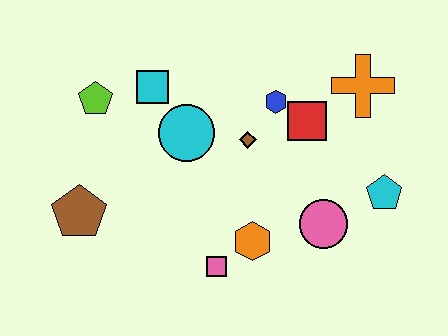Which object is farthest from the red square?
The brown pentagon is farthest from the red square.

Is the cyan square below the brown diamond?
No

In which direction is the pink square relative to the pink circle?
The pink square is to the left of the pink circle.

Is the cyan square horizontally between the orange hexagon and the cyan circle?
No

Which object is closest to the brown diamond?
The blue hexagon is closest to the brown diamond.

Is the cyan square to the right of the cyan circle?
No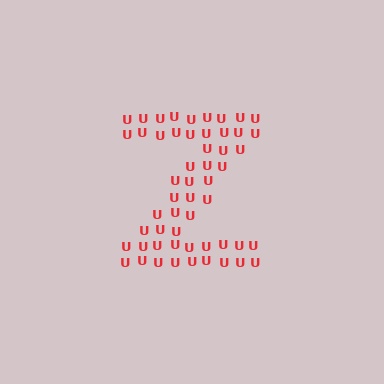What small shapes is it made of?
It is made of small letter U's.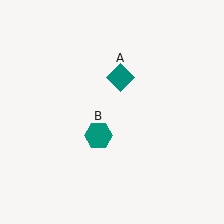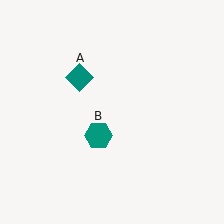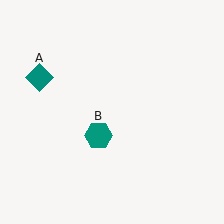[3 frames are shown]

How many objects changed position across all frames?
1 object changed position: teal diamond (object A).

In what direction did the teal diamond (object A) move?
The teal diamond (object A) moved left.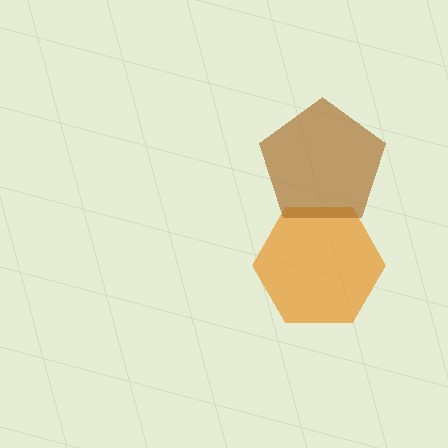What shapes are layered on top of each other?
The layered shapes are: an orange hexagon, a brown pentagon.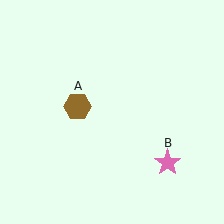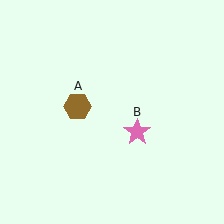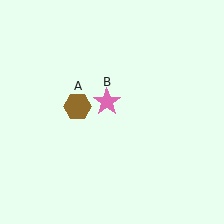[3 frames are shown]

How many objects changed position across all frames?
1 object changed position: pink star (object B).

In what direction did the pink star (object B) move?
The pink star (object B) moved up and to the left.